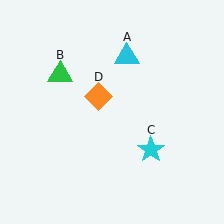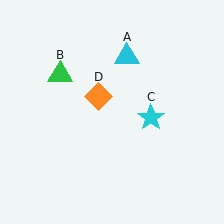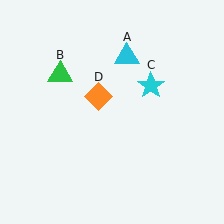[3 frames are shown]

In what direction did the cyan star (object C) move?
The cyan star (object C) moved up.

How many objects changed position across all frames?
1 object changed position: cyan star (object C).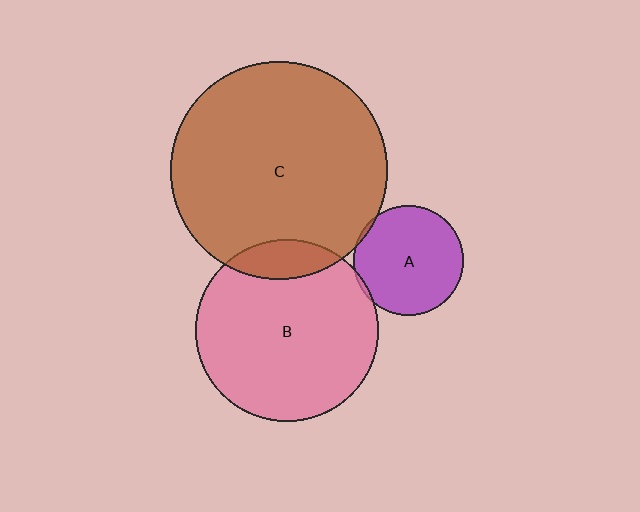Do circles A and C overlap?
Yes.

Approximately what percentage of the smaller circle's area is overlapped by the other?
Approximately 5%.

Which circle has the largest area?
Circle C (brown).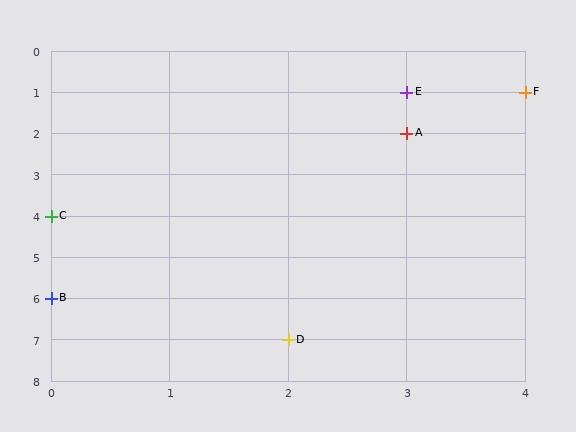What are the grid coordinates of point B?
Point B is at grid coordinates (0, 6).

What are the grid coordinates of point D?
Point D is at grid coordinates (2, 7).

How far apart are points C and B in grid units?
Points C and B are 2 rows apart.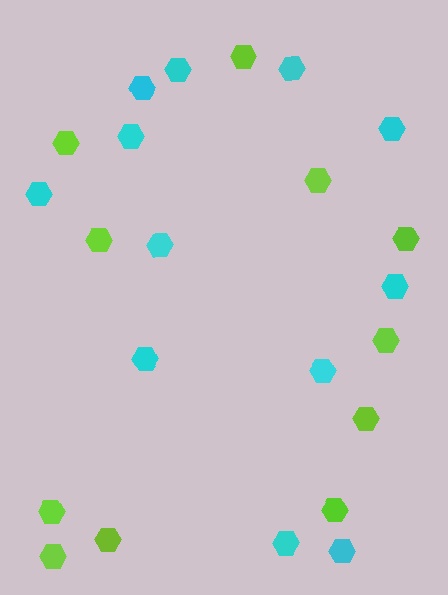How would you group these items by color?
There are 2 groups: one group of cyan hexagons (12) and one group of lime hexagons (11).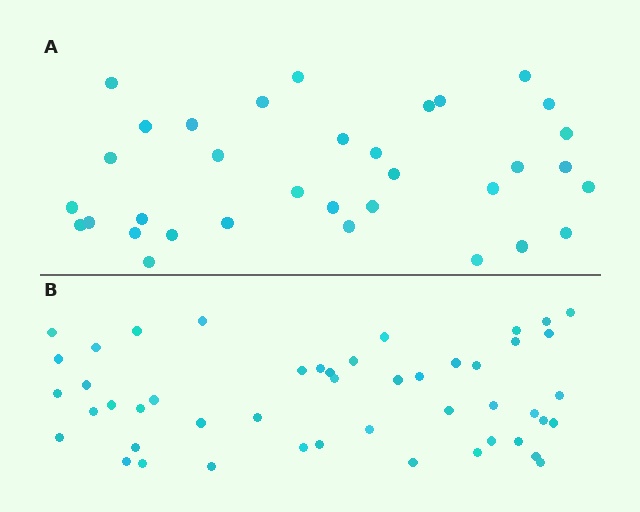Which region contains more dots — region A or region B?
Region B (the bottom region) has more dots.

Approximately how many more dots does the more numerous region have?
Region B has approximately 15 more dots than region A.